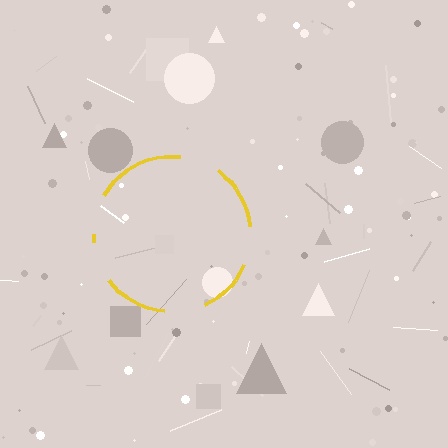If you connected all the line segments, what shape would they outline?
They would outline a circle.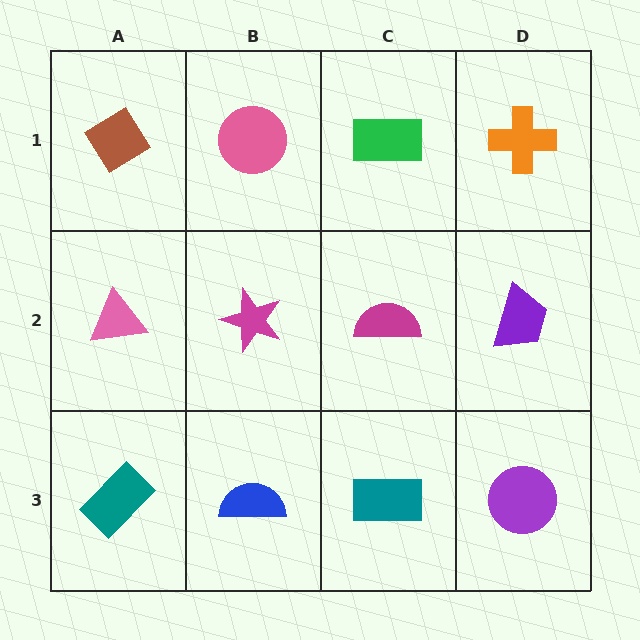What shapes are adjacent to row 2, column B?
A pink circle (row 1, column B), a blue semicircle (row 3, column B), a pink triangle (row 2, column A), a magenta semicircle (row 2, column C).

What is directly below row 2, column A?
A teal rectangle.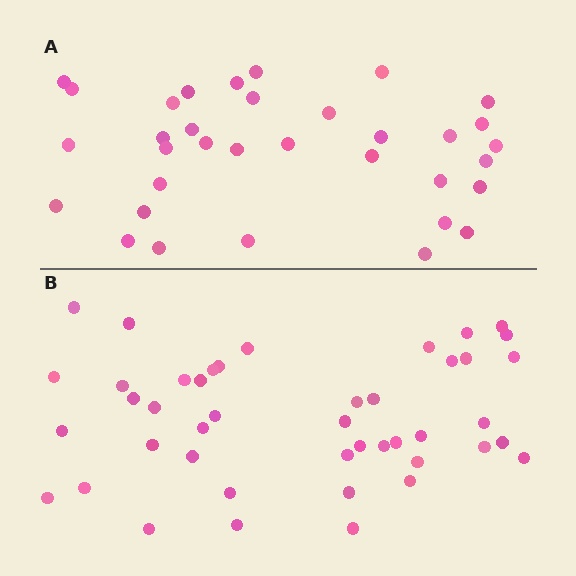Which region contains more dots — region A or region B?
Region B (the bottom region) has more dots.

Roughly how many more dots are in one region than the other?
Region B has roughly 10 or so more dots than region A.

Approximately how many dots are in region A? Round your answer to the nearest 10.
About 30 dots. (The exact count is 34, which rounds to 30.)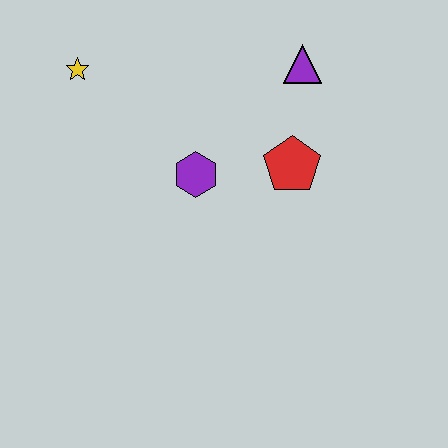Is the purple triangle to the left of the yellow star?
No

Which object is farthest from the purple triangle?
The yellow star is farthest from the purple triangle.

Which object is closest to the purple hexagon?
The red pentagon is closest to the purple hexagon.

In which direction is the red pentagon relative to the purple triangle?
The red pentagon is below the purple triangle.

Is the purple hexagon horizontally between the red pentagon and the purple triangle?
No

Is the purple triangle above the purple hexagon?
Yes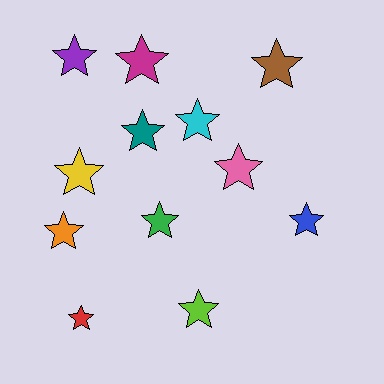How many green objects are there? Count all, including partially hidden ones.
There is 1 green object.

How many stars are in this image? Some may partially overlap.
There are 12 stars.